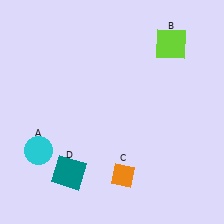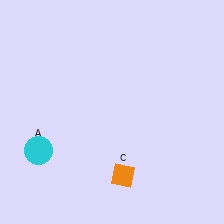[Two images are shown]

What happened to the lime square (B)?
The lime square (B) was removed in Image 2. It was in the top-right area of Image 1.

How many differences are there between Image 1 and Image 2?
There are 2 differences between the two images.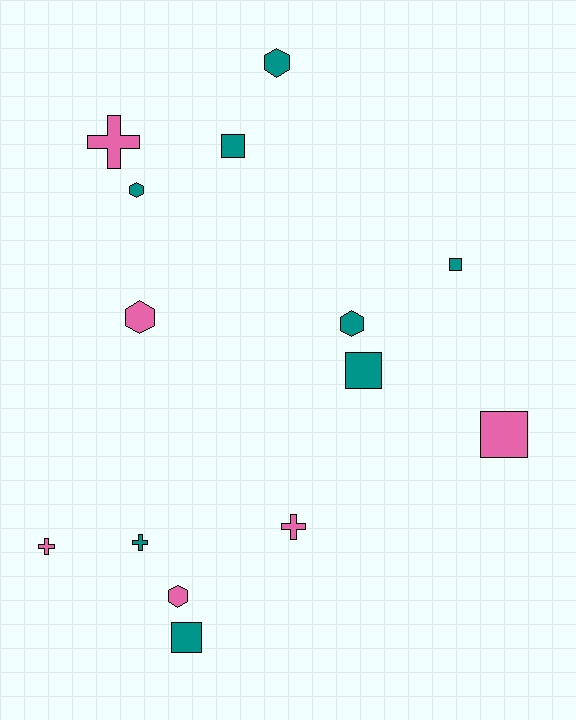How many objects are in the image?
There are 14 objects.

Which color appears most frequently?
Teal, with 8 objects.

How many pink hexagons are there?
There are 2 pink hexagons.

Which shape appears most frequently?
Square, with 5 objects.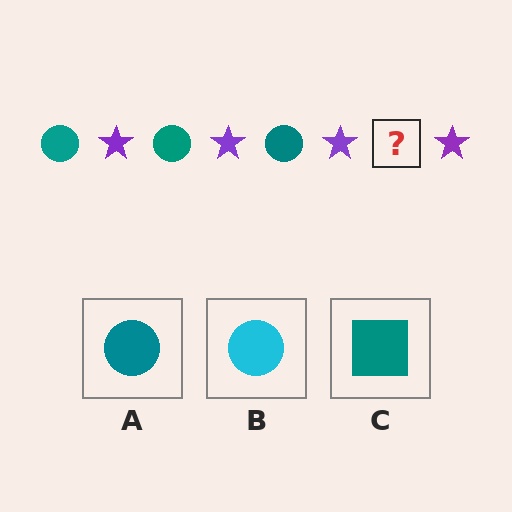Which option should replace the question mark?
Option A.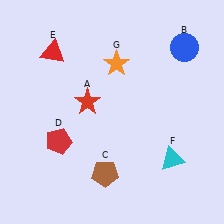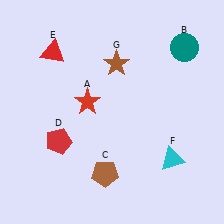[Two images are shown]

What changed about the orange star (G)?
In Image 1, G is orange. In Image 2, it changed to brown.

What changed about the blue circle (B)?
In Image 1, B is blue. In Image 2, it changed to teal.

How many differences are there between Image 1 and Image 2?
There are 2 differences between the two images.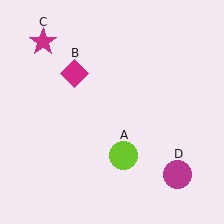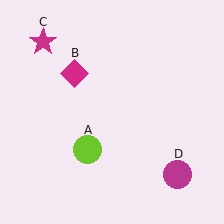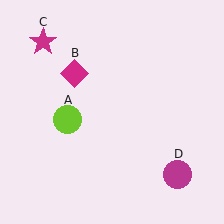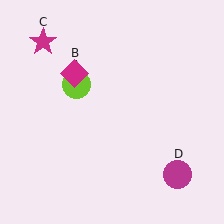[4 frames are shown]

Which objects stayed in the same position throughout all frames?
Magenta diamond (object B) and magenta star (object C) and magenta circle (object D) remained stationary.